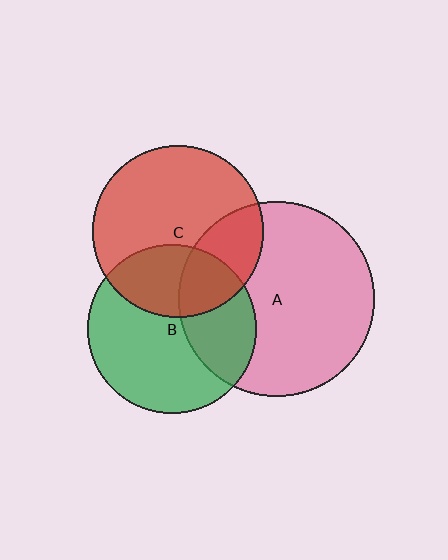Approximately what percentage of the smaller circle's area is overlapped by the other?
Approximately 25%.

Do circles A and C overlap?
Yes.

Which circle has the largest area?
Circle A (pink).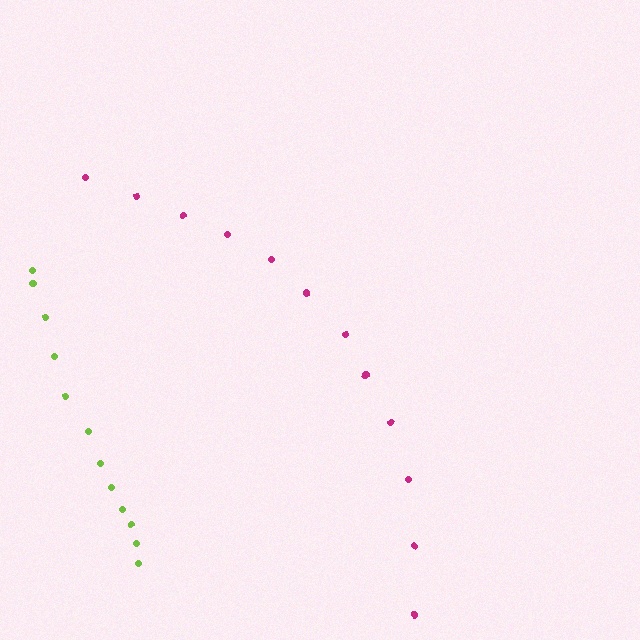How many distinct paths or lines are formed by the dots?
There are 2 distinct paths.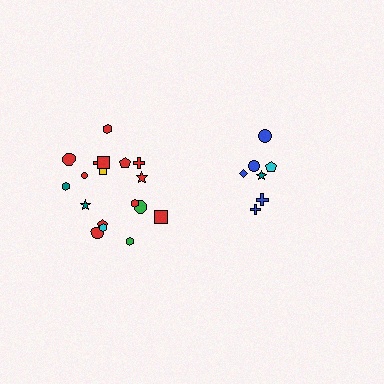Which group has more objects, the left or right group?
The left group.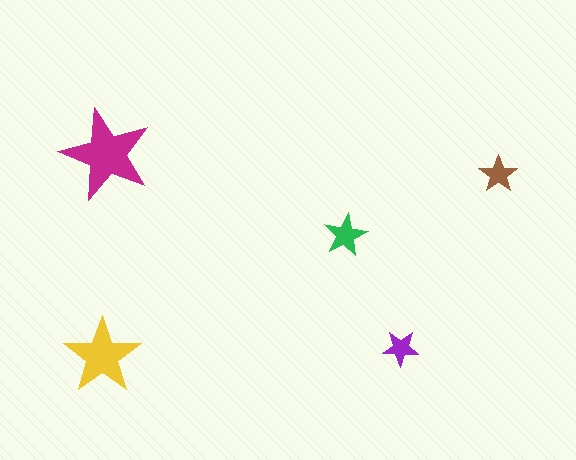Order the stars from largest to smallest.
the magenta one, the yellow one, the green one, the brown one, the purple one.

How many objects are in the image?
There are 5 objects in the image.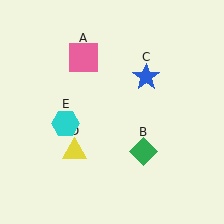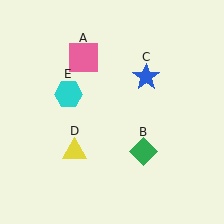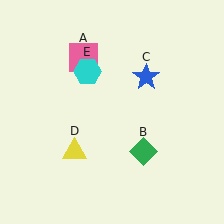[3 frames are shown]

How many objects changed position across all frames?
1 object changed position: cyan hexagon (object E).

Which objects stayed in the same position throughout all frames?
Pink square (object A) and green diamond (object B) and blue star (object C) and yellow triangle (object D) remained stationary.